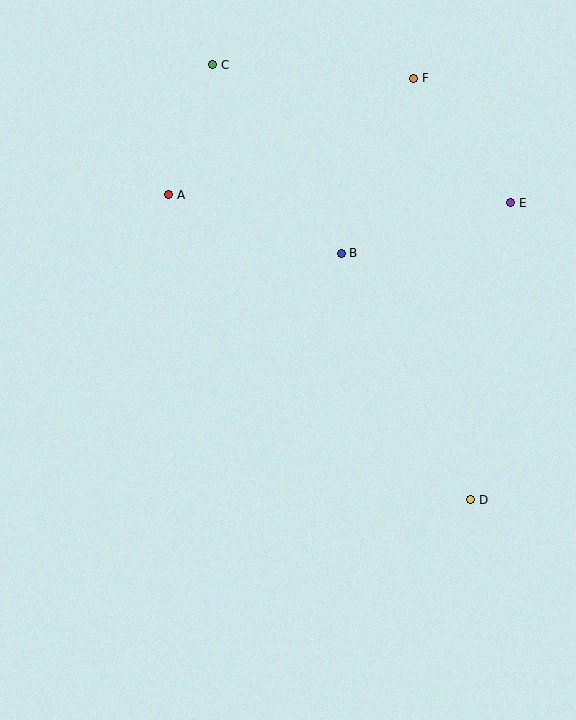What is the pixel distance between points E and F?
The distance between E and F is 158 pixels.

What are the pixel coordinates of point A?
Point A is at (169, 195).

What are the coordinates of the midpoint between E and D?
The midpoint between E and D is at (491, 351).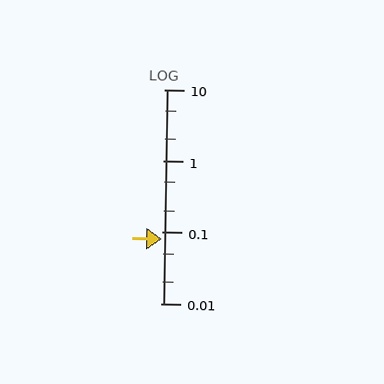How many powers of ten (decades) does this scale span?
The scale spans 3 decades, from 0.01 to 10.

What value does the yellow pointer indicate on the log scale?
The pointer indicates approximately 0.079.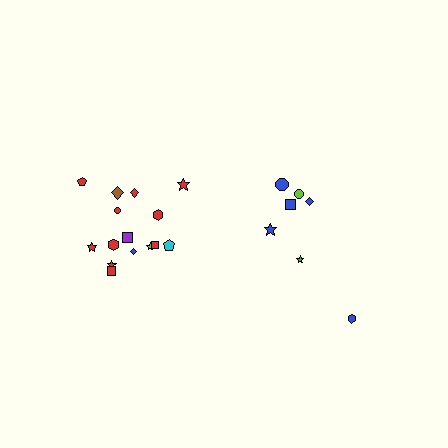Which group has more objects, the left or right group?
The left group.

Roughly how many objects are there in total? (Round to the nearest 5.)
Roughly 20 objects in total.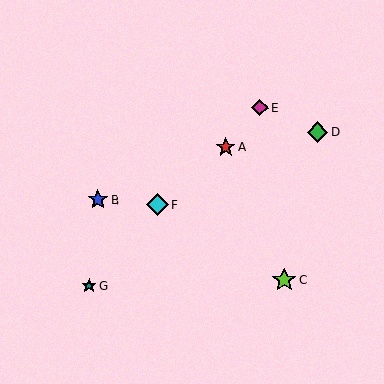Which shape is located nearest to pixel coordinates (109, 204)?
The blue star (labeled B) at (98, 200) is nearest to that location.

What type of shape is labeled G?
Shape G is a teal star.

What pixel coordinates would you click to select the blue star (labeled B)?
Click at (98, 200) to select the blue star B.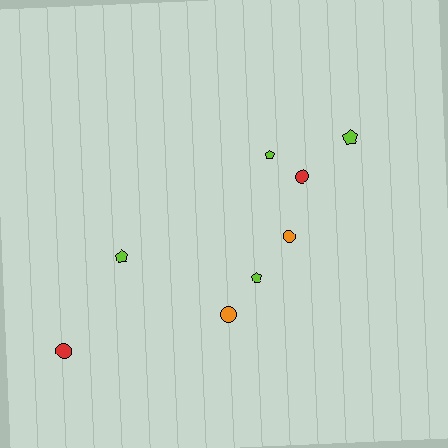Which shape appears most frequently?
Pentagon, with 4 objects.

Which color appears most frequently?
Lime, with 4 objects.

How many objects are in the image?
There are 8 objects.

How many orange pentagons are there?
There are no orange pentagons.